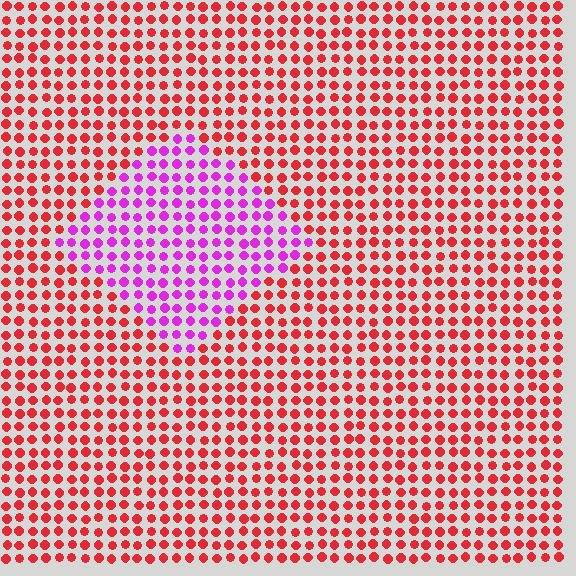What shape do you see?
I see a diamond.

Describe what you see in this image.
The image is filled with small red elements in a uniform arrangement. A diamond-shaped region is visible where the elements are tinted to a slightly different hue, forming a subtle color boundary.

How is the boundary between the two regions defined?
The boundary is defined purely by a slight shift in hue (about 56 degrees). Spacing, size, and orientation are identical on both sides.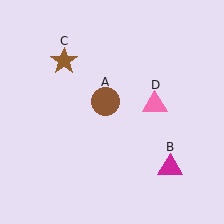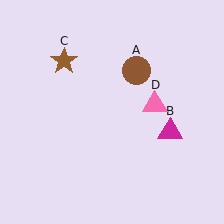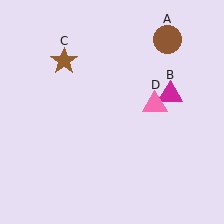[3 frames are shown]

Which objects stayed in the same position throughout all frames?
Brown star (object C) and pink triangle (object D) remained stationary.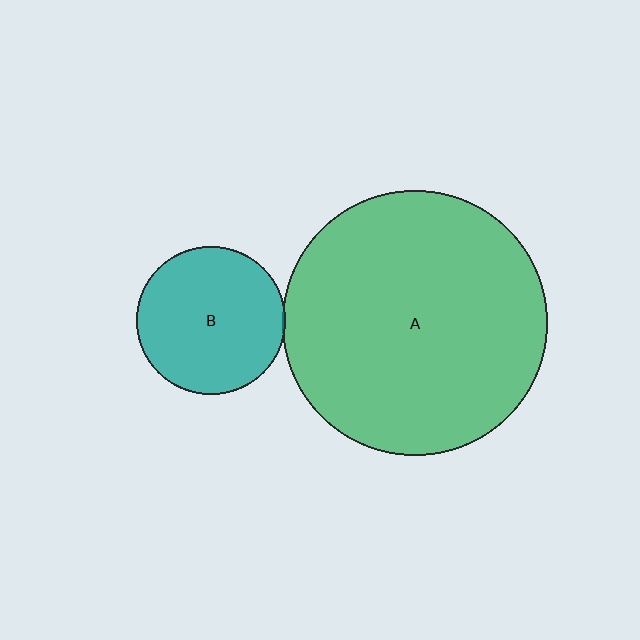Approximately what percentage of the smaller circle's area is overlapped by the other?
Approximately 5%.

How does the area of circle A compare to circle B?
Approximately 3.2 times.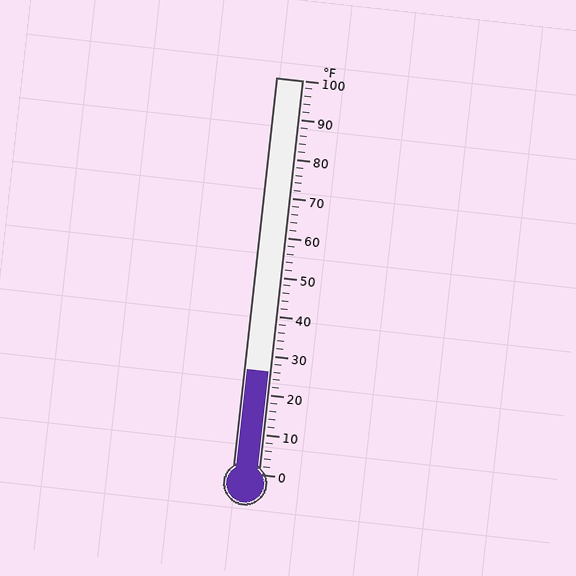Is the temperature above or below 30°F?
The temperature is below 30°F.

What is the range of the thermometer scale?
The thermometer scale ranges from 0°F to 100°F.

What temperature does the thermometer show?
The thermometer shows approximately 26°F.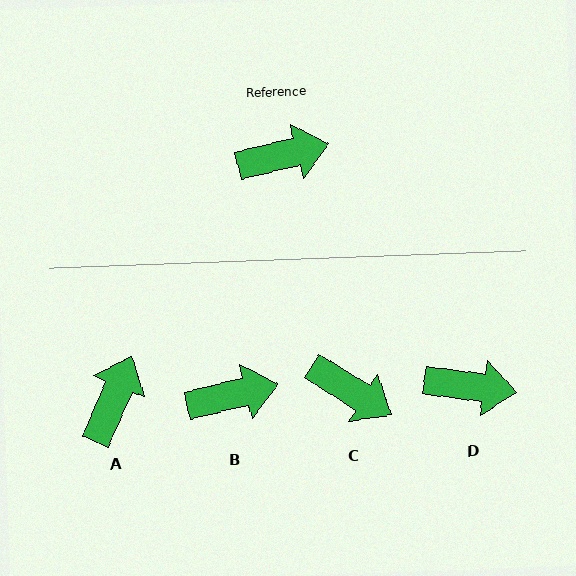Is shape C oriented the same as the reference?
No, it is off by about 45 degrees.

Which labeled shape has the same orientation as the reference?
B.